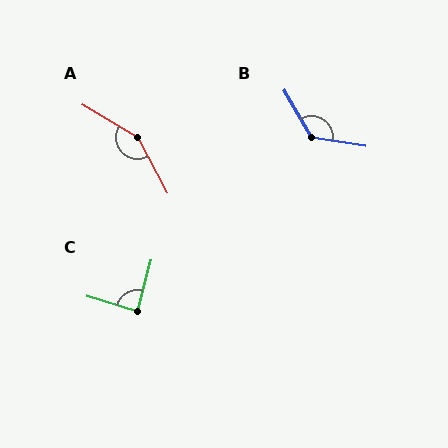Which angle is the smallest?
C, at approximately 88 degrees.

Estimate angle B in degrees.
Approximately 129 degrees.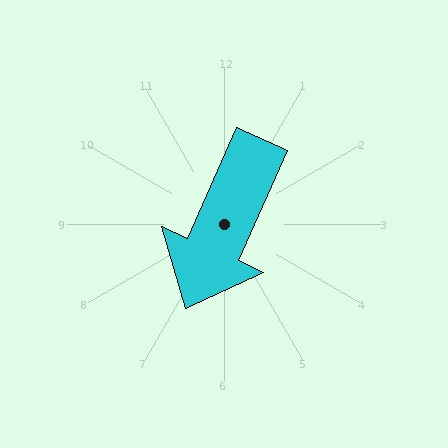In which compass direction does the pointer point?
Southwest.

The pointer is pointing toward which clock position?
Roughly 7 o'clock.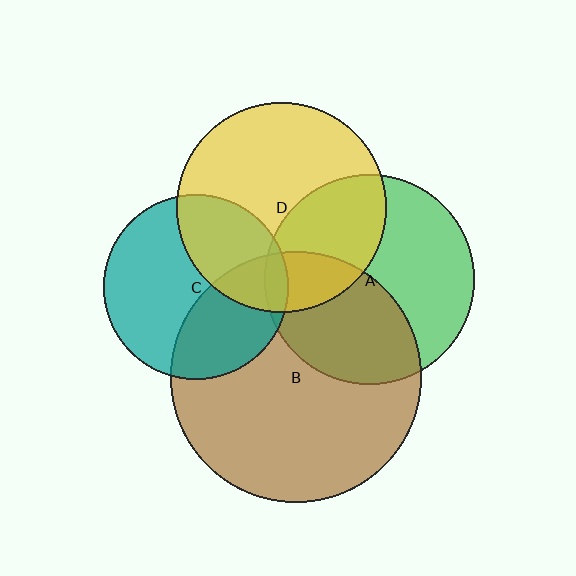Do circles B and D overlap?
Yes.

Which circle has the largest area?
Circle B (brown).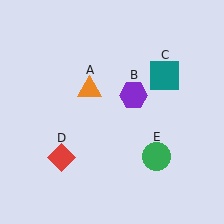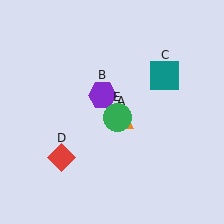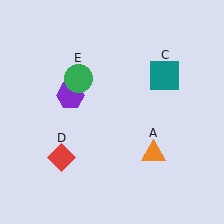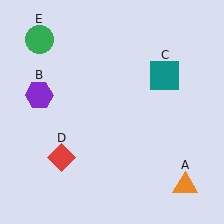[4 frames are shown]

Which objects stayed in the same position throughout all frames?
Teal square (object C) and red diamond (object D) remained stationary.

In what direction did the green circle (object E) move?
The green circle (object E) moved up and to the left.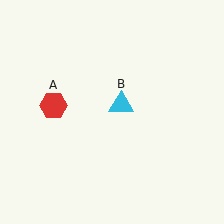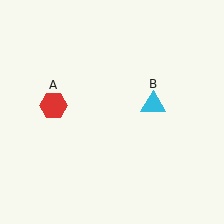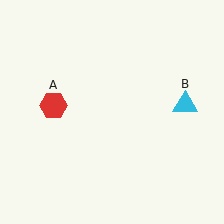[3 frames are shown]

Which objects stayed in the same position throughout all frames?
Red hexagon (object A) remained stationary.